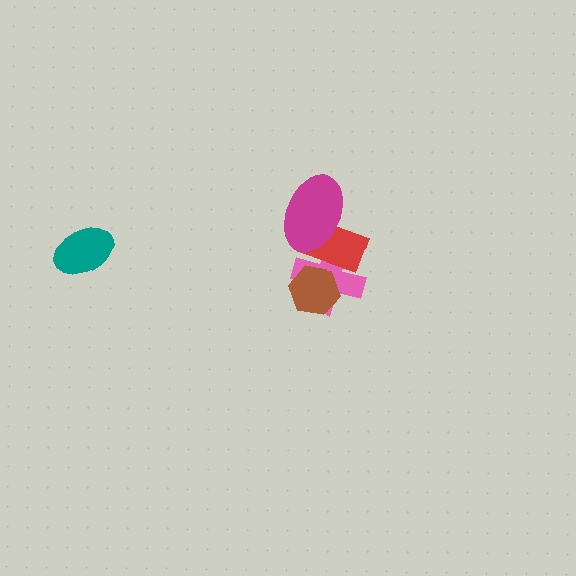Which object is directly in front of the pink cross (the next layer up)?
The red rectangle is directly in front of the pink cross.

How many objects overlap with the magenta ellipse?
2 objects overlap with the magenta ellipse.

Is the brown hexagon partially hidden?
No, no other shape covers it.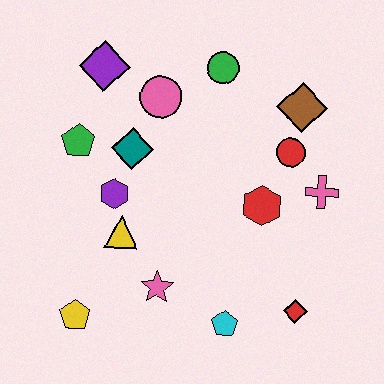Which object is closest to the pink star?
The yellow triangle is closest to the pink star.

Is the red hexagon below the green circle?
Yes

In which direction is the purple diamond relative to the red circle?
The purple diamond is to the left of the red circle.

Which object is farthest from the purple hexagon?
The red diamond is farthest from the purple hexagon.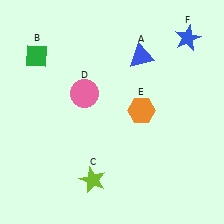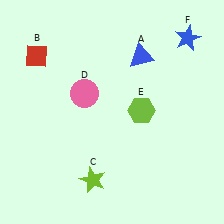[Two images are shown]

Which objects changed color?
B changed from green to red. E changed from orange to lime.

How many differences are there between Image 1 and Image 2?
There are 2 differences between the two images.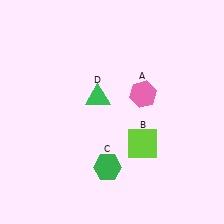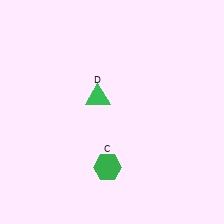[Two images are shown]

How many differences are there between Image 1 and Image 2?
There are 2 differences between the two images.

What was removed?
The pink hexagon (A), the lime square (B) were removed in Image 2.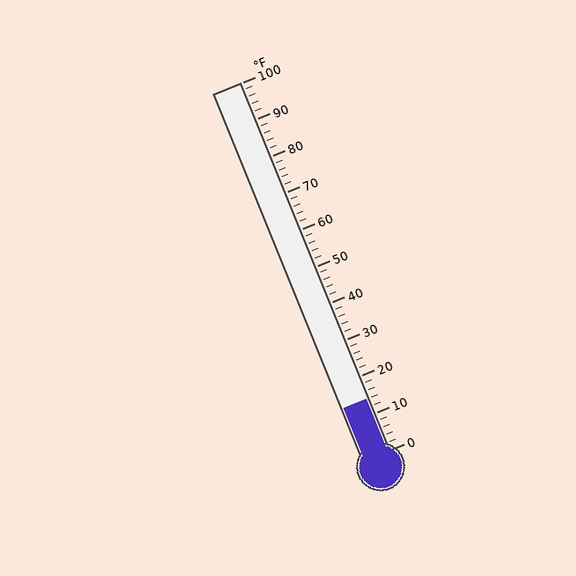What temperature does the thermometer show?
The thermometer shows approximately 14°F.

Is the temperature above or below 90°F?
The temperature is below 90°F.